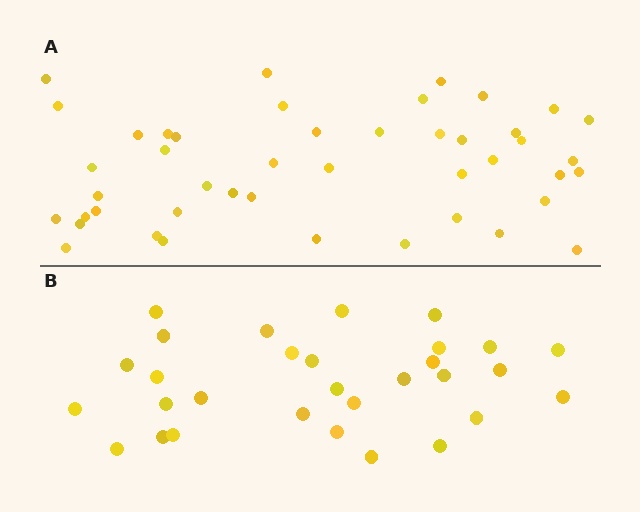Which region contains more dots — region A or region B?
Region A (the top region) has more dots.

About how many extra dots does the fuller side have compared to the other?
Region A has approximately 15 more dots than region B.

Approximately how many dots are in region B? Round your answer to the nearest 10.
About 30 dots.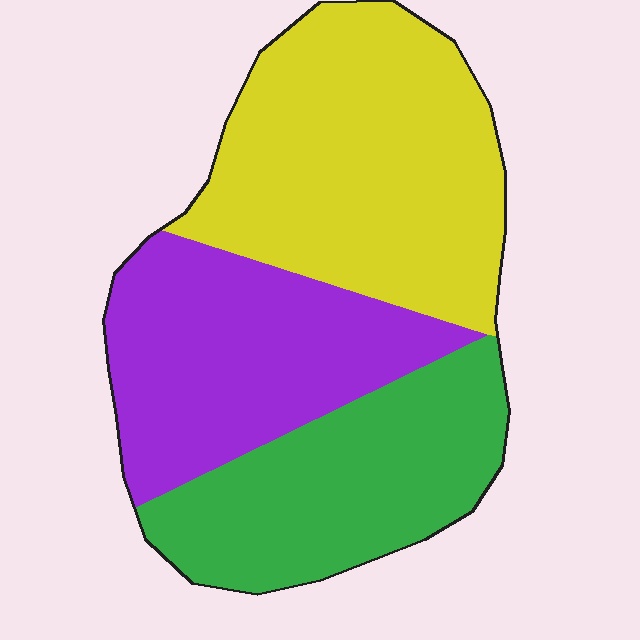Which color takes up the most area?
Yellow, at roughly 40%.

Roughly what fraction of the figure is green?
Green covers roughly 30% of the figure.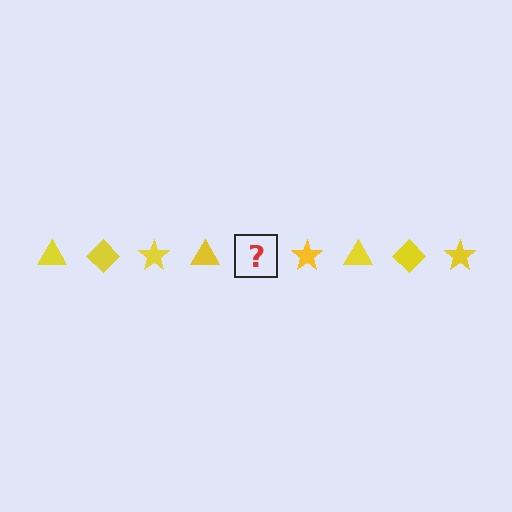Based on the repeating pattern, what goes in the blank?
The blank should be a yellow diamond.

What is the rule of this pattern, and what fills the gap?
The rule is that the pattern cycles through triangle, diamond, star shapes in yellow. The gap should be filled with a yellow diamond.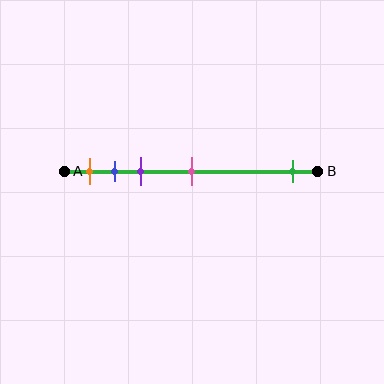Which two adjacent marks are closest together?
The blue and purple marks are the closest adjacent pair.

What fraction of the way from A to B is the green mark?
The green mark is approximately 90% (0.9) of the way from A to B.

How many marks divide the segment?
There are 5 marks dividing the segment.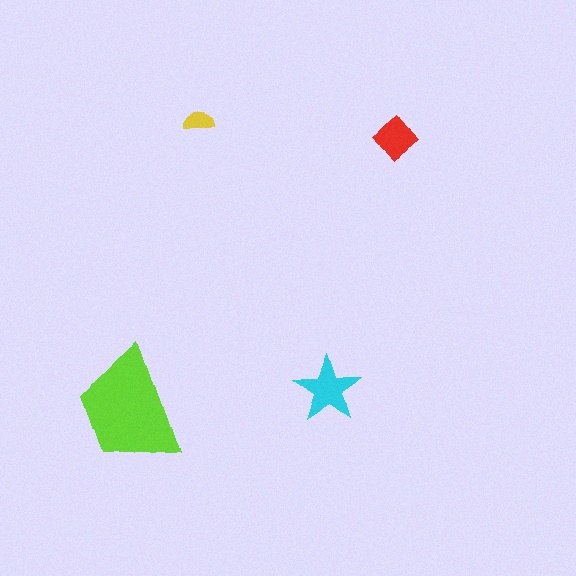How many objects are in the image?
There are 4 objects in the image.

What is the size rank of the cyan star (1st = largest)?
2nd.